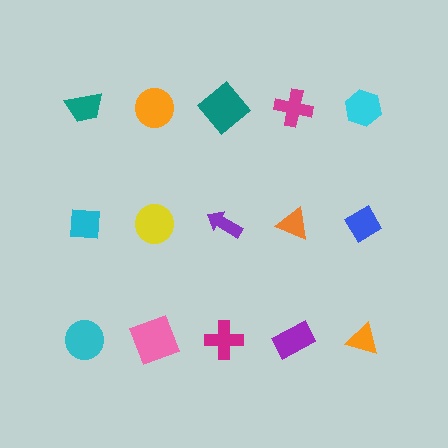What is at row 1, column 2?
An orange circle.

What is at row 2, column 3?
A purple arrow.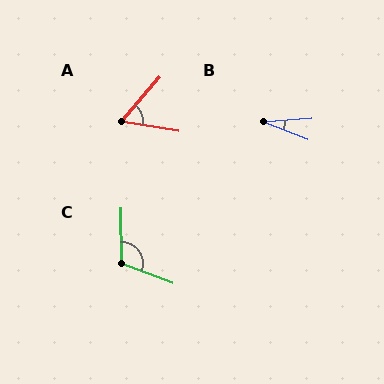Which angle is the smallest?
B, at approximately 26 degrees.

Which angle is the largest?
C, at approximately 112 degrees.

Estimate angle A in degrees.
Approximately 58 degrees.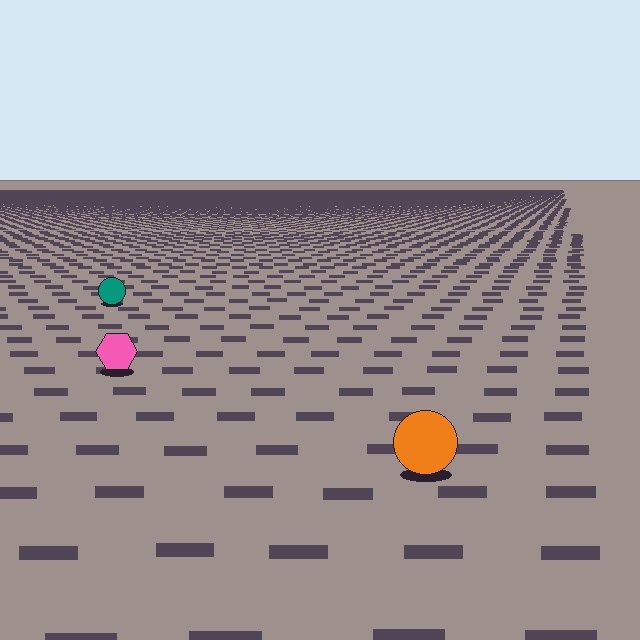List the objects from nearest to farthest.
From nearest to farthest: the orange circle, the pink hexagon, the teal circle.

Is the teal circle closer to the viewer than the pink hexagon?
No. The pink hexagon is closer — you can tell from the texture gradient: the ground texture is coarser near it.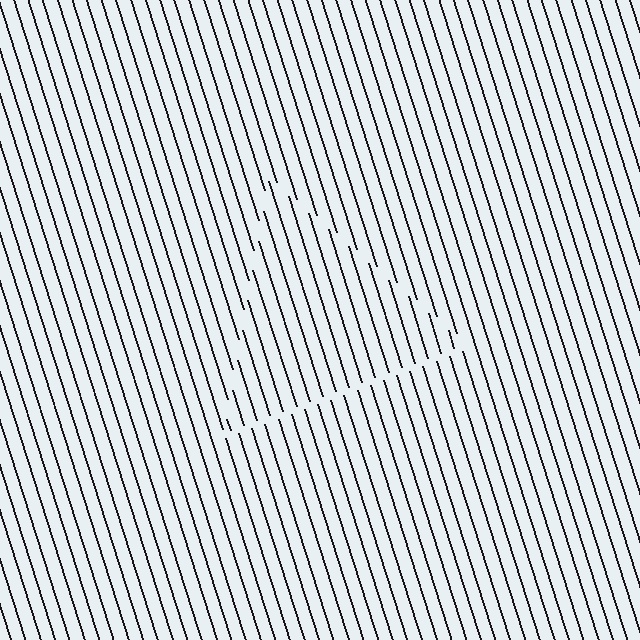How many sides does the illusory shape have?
3 sides — the line-ends trace a triangle.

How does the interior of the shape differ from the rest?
The interior of the shape contains the same grating, shifted by half a period — the contour is defined by the phase discontinuity where line-ends from the inner and outer gratings abut.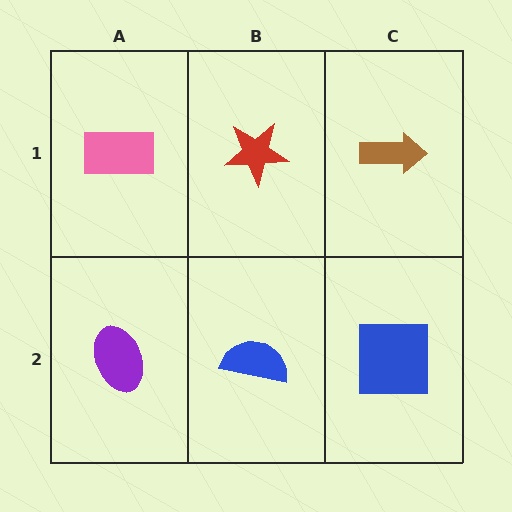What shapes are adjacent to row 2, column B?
A red star (row 1, column B), a purple ellipse (row 2, column A), a blue square (row 2, column C).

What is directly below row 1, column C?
A blue square.